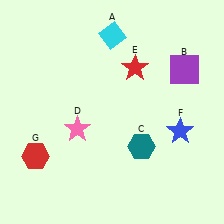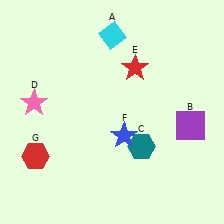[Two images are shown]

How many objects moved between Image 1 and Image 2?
3 objects moved between the two images.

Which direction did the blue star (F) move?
The blue star (F) moved left.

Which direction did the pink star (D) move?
The pink star (D) moved left.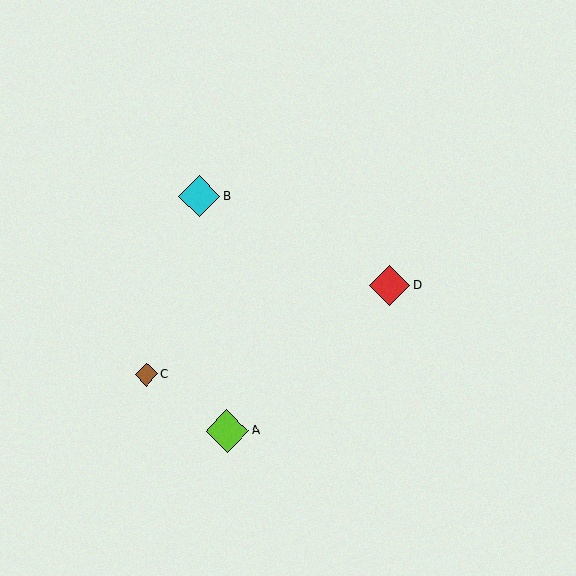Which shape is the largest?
The lime diamond (labeled A) is the largest.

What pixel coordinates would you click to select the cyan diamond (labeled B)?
Click at (199, 196) to select the cyan diamond B.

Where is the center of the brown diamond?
The center of the brown diamond is at (146, 374).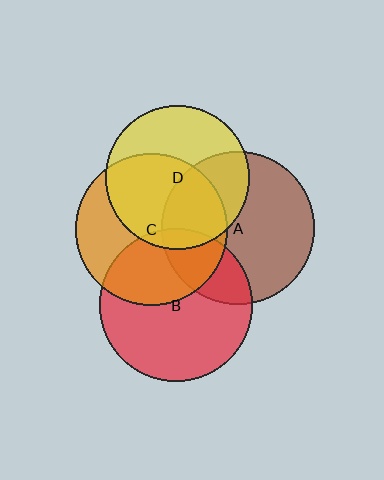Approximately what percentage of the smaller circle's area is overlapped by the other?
Approximately 55%.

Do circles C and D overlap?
Yes.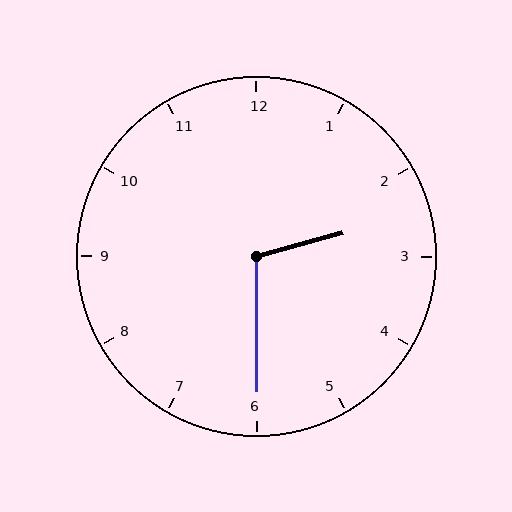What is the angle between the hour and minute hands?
Approximately 105 degrees.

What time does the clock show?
2:30.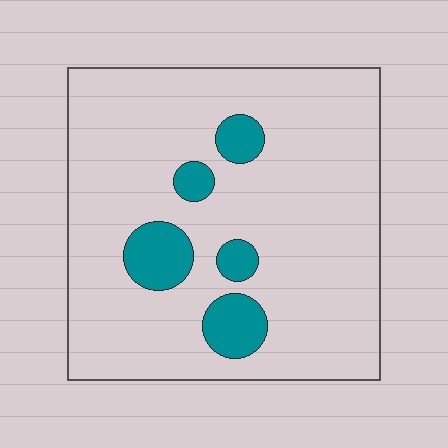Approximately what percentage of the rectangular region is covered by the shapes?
Approximately 10%.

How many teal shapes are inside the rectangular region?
5.